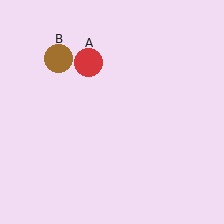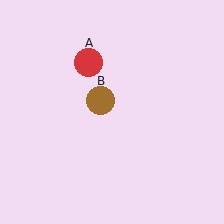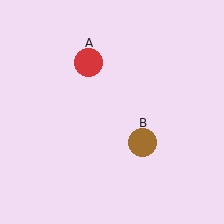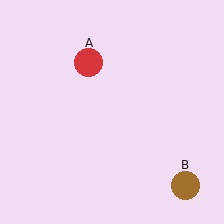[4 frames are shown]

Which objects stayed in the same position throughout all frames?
Red circle (object A) remained stationary.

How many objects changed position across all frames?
1 object changed position: brown circle (object B).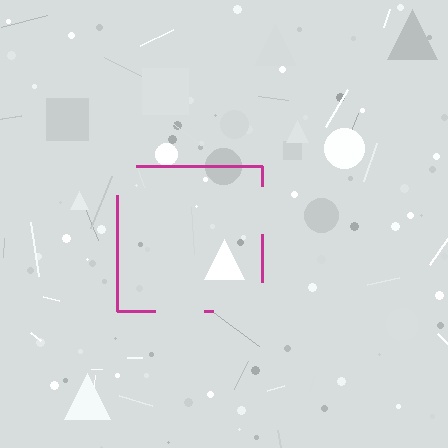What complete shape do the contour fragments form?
The contour fragments form a square.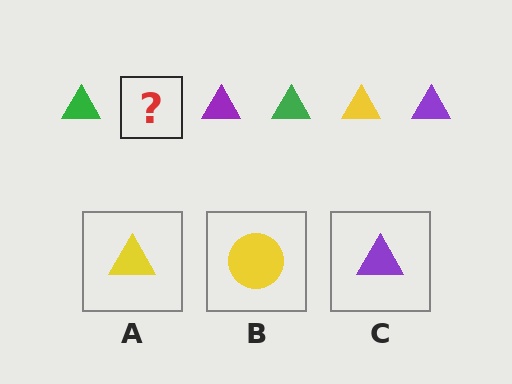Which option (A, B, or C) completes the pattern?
A.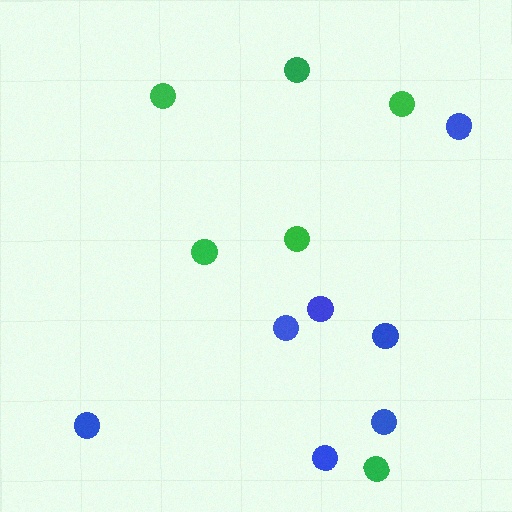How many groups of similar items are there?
There are 2 groups: one group of blue circles (7) and one group of green circles (6).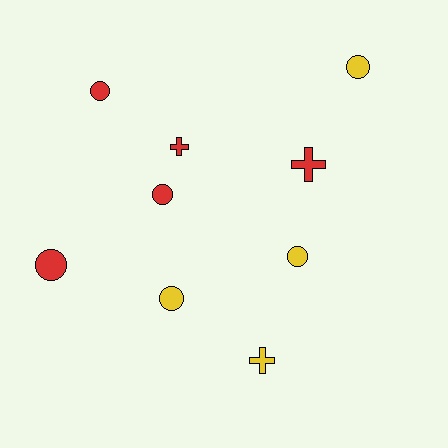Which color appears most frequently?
Red, with 5 objects.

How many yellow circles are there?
There are 3 yellow circles.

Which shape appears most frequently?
Circle, with 6 objects.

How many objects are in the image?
There are 9 objects.